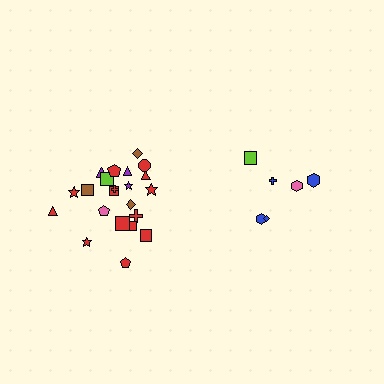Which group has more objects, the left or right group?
The left group.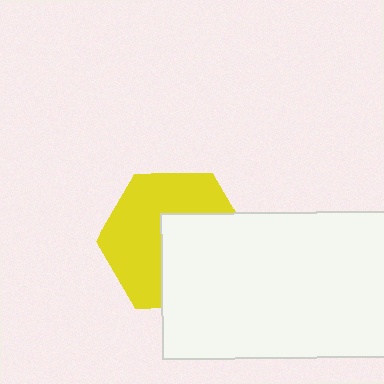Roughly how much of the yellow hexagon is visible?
About half of it is visible (roughly 55%).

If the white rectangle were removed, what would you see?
You would see the complete yellow hexagon.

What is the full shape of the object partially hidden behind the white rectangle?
The partially hidden object is a yellow hexagon.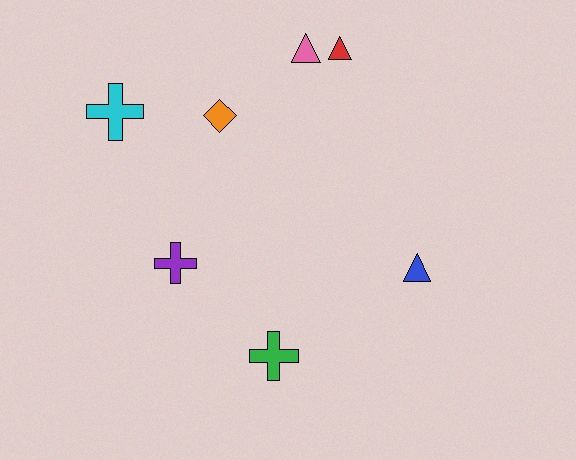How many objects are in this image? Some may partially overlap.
There are 7 objects.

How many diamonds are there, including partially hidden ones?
There is 1 diamond.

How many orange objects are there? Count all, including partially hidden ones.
There is 1 orange object.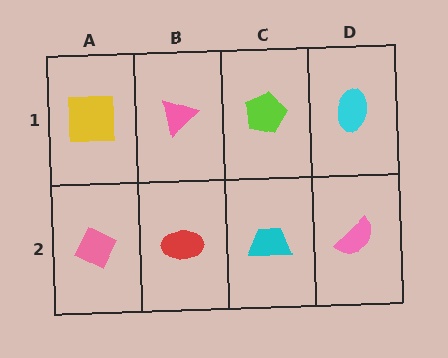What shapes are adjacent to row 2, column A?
A yellow square (row 1, column A), a red ellipse (row 2, column B).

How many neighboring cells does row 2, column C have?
3.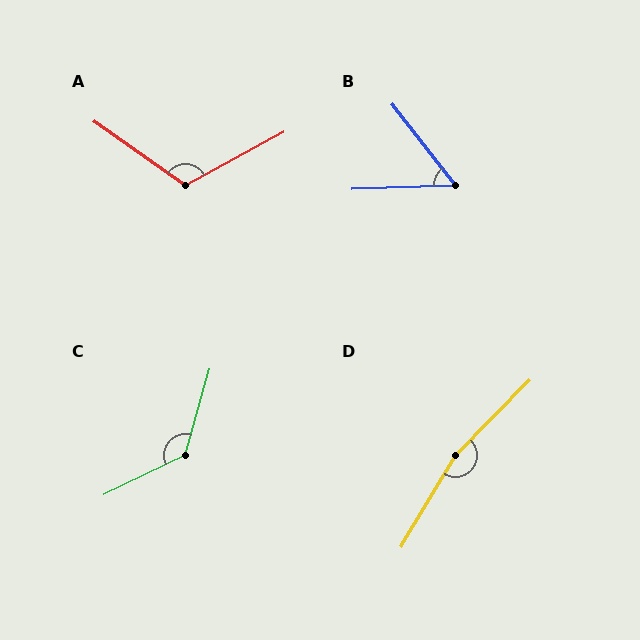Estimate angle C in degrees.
Approximately 131 degrees.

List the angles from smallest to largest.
B (54°), A (116°), C (131°), D (166°).